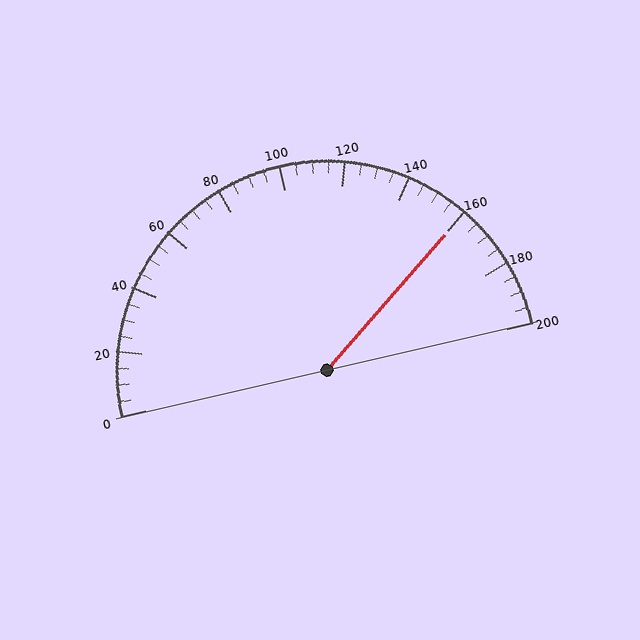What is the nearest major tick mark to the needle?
The nearest major tick mark is 160.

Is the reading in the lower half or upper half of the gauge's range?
The reading is in the upper half of the range (0 to 200).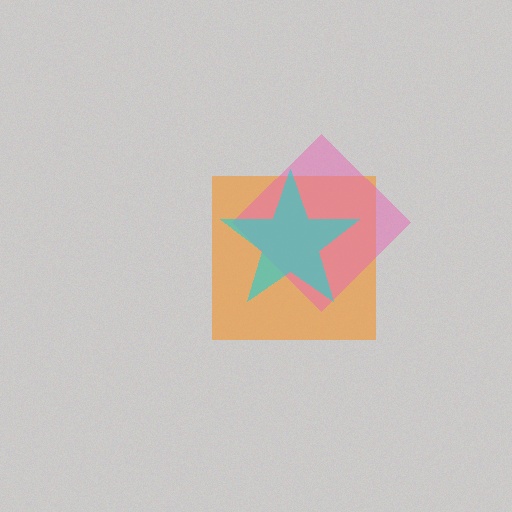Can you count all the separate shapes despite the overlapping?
Yes, there are 3 separate shapes.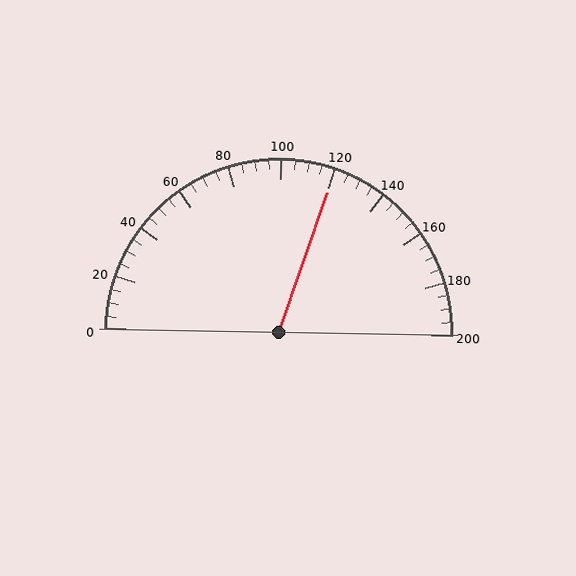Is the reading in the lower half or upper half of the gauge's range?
The reading is in the upper half of the range (0 to 200).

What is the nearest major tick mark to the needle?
The nearest major tick mark is 120.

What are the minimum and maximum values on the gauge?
The gauge ranges from 0 to 200.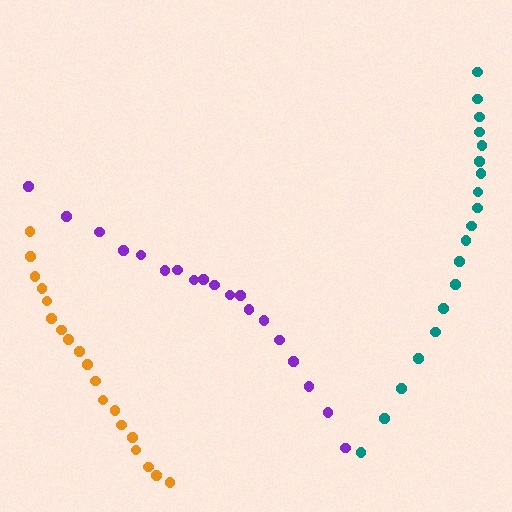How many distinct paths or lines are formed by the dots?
There are 3 distinct paths.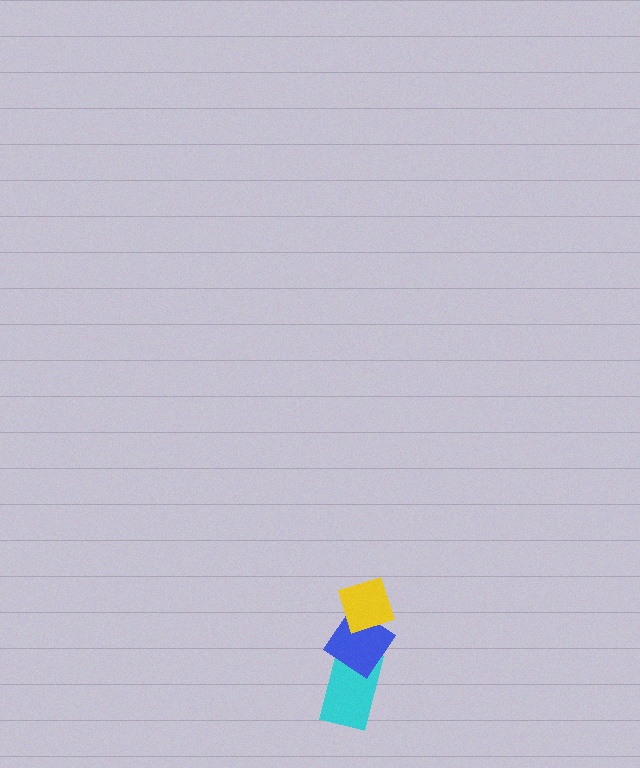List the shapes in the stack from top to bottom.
From top to bottom: the yellow diamond, the blue diamond, the cyan rectangle.